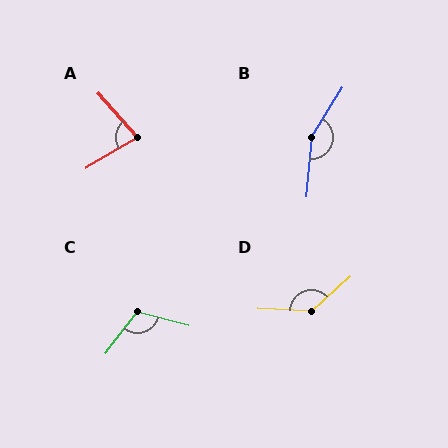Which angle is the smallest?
A, at approximately 79 degrees.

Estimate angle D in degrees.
Approximately 136 degrees.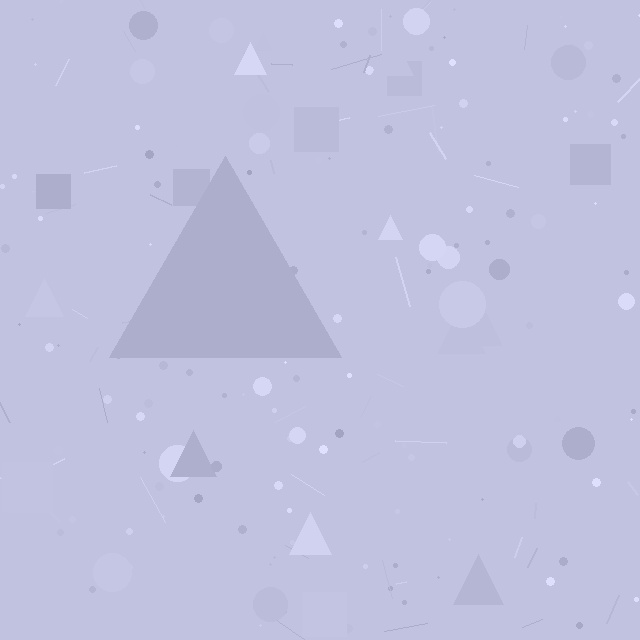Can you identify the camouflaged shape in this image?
The camouflaged shape is a triangle.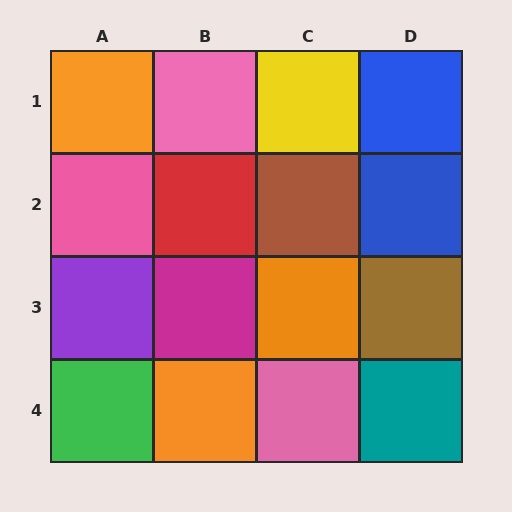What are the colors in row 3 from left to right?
Purple, magenta, orange, brown.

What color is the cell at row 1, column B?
Pink.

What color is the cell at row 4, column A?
Green.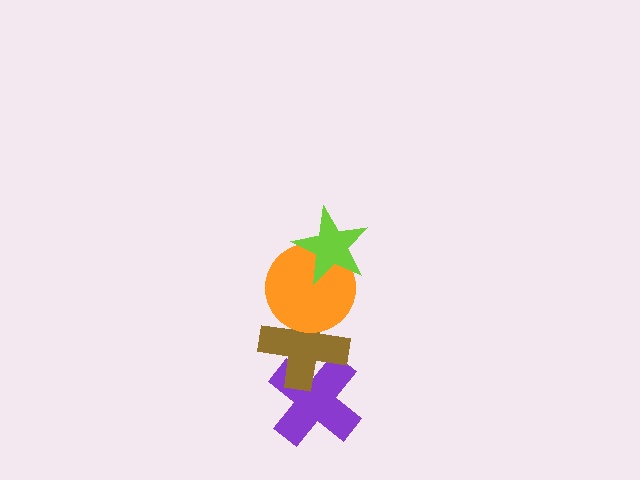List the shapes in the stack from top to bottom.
From top to bottom: the lime star, the orange circle, the brown cross, the purple cross.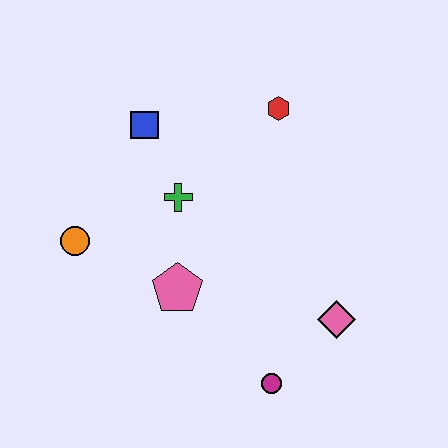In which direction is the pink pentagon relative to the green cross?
The pink pentagon is below the green cross.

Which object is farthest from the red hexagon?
The magenta circle is farthest from the red hexagon.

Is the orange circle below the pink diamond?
No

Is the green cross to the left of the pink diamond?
Yes